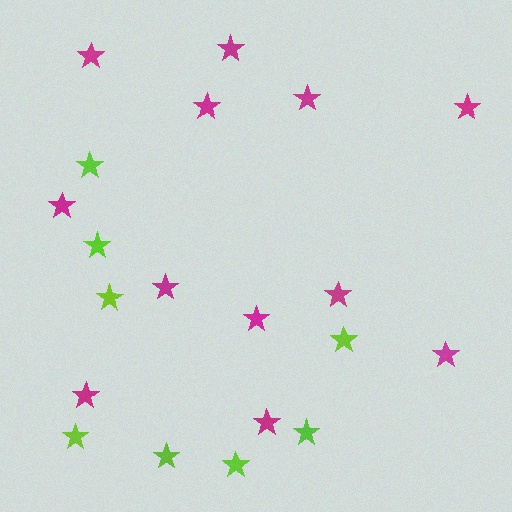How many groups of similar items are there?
There are 2 groups: one group of lime stars (8) and one group of magenta stars (12).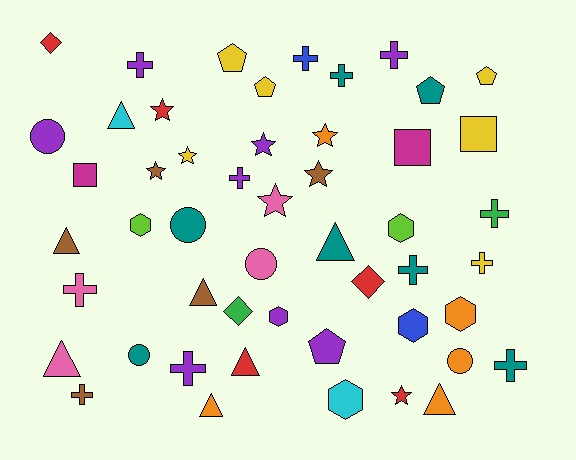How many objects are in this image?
There are 50 objects.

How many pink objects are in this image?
There are 4 pink objects.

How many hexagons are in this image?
There are 6 hexagons.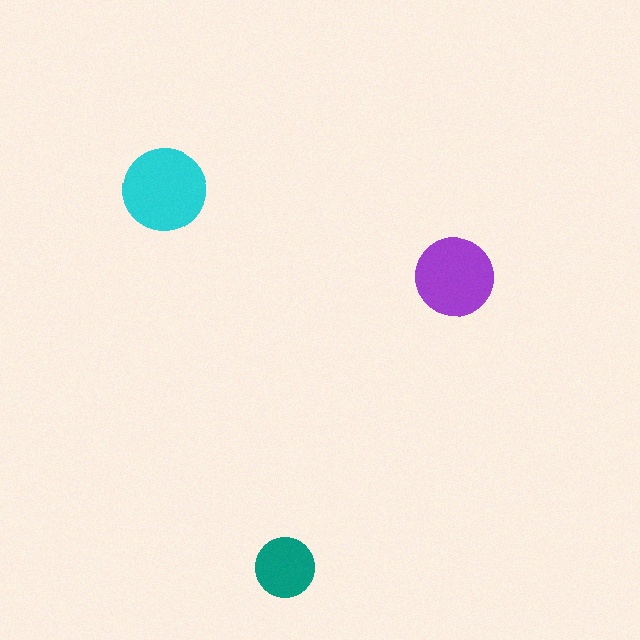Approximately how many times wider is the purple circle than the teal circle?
About 1.5 times wider.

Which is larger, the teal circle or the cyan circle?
The cyan one.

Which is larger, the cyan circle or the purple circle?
The cyan one.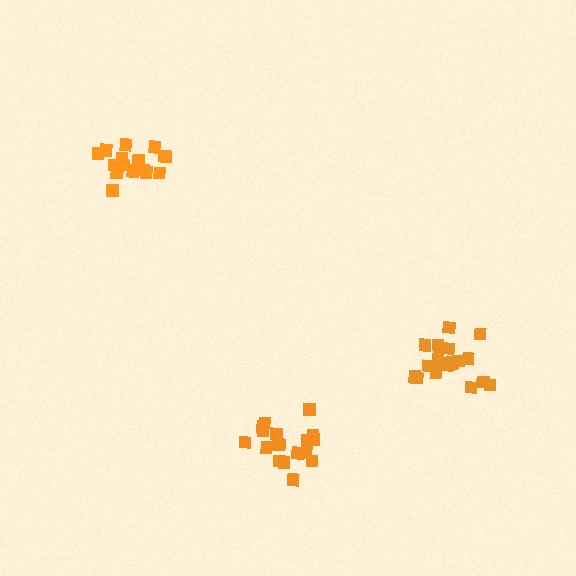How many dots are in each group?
Group 1: 20 dots, Group 2: 18 dots, Group 3: 18 dots (56 total).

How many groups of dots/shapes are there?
There are 3 groups.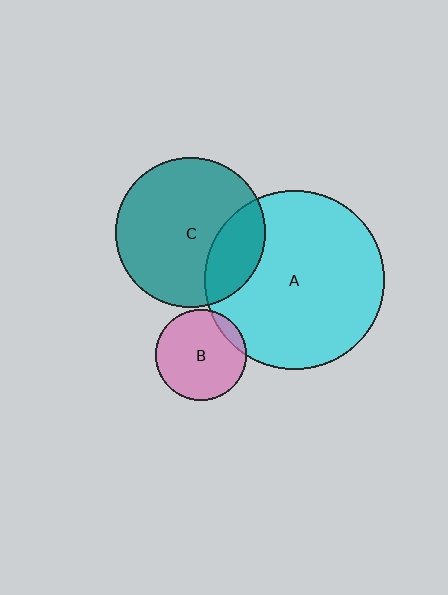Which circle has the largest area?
Circle A (cyan).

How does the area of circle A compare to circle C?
Approximately 1.4 times.